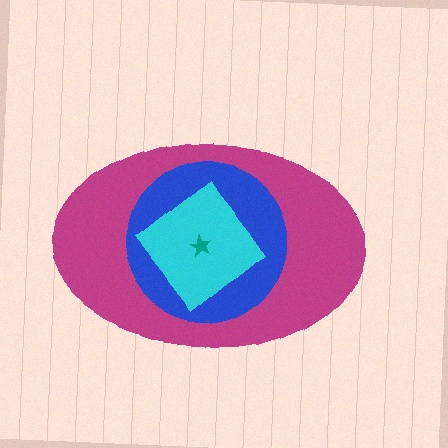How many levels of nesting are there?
4.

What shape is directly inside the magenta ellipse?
The blue circle.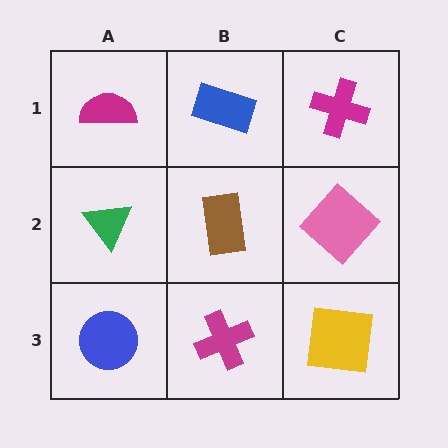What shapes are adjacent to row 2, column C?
A magenta cross (row 1, column C), a yellow square (row 3, column C), a brown rectangle (row 2, column B).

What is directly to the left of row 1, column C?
A blue rectangle.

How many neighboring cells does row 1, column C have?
2.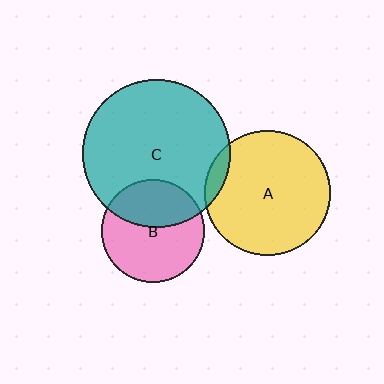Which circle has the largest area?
Circle C (teal).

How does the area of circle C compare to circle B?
Approximately 2.0 times.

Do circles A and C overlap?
Yes.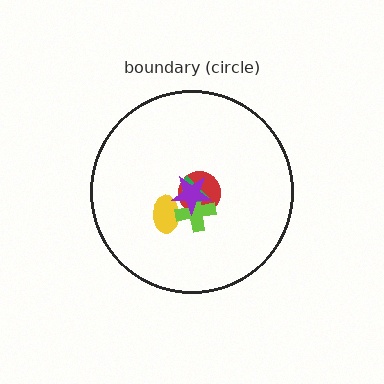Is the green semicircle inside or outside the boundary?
Inside.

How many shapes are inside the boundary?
5 inside, 0 outside.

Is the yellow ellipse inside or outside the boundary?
Inside.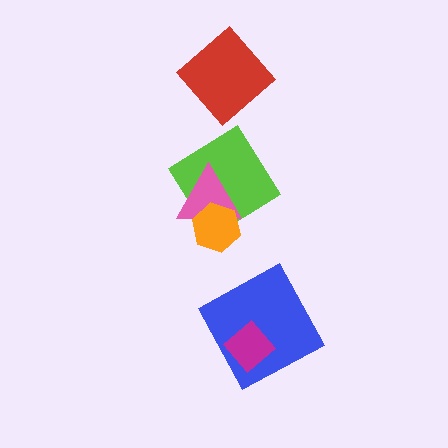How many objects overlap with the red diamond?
0 objects overlap with the red diamond.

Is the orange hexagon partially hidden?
No, no other shape covers it.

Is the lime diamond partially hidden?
Yes, it is partially covered by another shape.